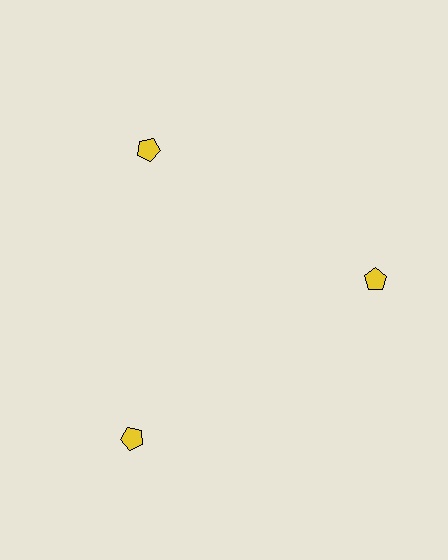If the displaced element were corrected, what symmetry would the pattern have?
It would have 3-fold rotational symmetry — the pattern would map onto itself every 120 degrees.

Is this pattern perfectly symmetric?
No. The 3 yellow pentagons are arranged in a ring, but one element near the 7 o'clock position is pushed outward from the center, breaking the 3-fold rotational symmetry.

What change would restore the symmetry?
The symmetry would be restored by moving it inward, back onto the ring so that all 3 pentagons sit at equal angles and equal distance from the center.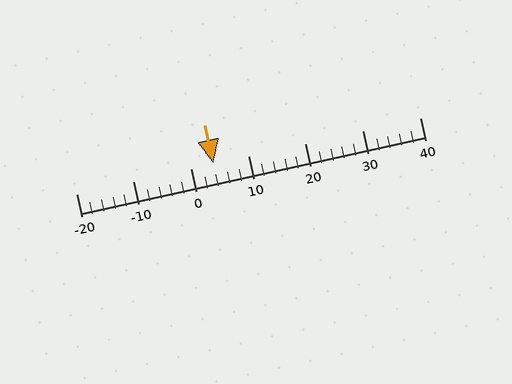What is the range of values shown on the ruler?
The ruler shows values from -20 to 40.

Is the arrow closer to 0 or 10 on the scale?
The arrow is closer to 0.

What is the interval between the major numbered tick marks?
The major tick marks are spaced 10 units apart.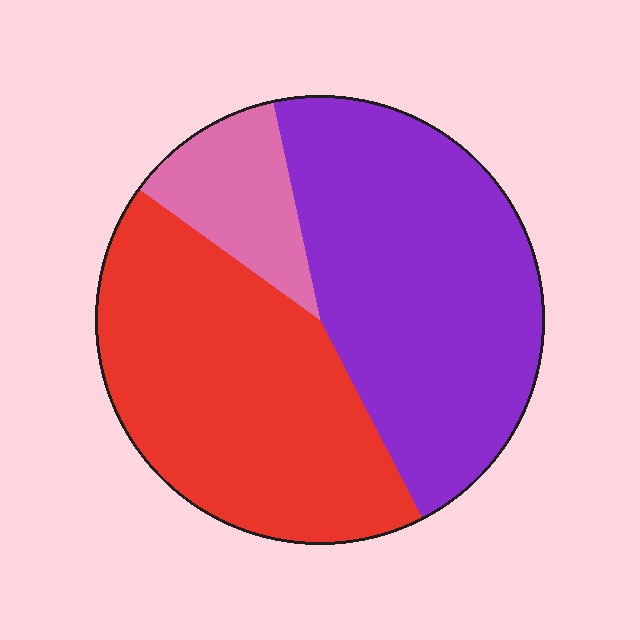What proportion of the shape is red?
Red takes up between a third and a half of the shape.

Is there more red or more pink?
Red.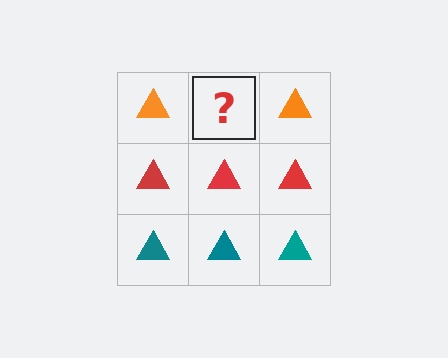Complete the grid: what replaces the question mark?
The question mark should be replaced with an orange triangle.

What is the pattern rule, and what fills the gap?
The rule is that each row has a consistent color. The gap should be filled with an orange triangle.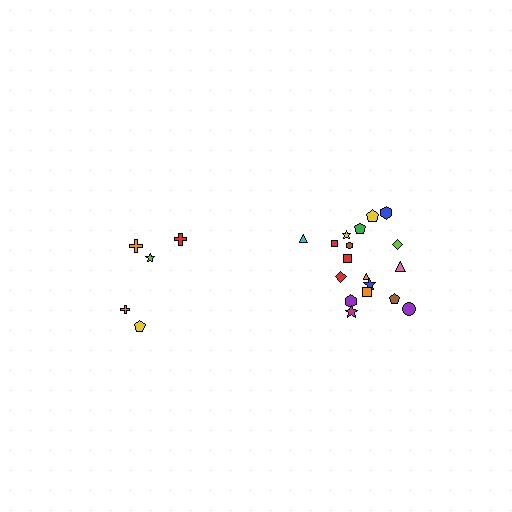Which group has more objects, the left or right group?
The right group.